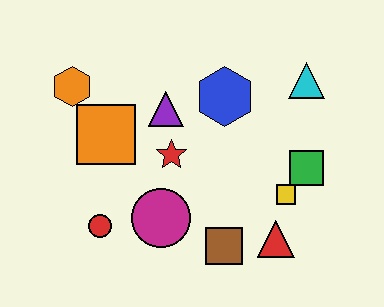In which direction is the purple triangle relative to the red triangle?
The purple triangle is above the red triangle.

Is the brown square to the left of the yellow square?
Yes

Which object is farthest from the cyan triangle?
The red circle is farthest from the cyan triangle.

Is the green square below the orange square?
Yes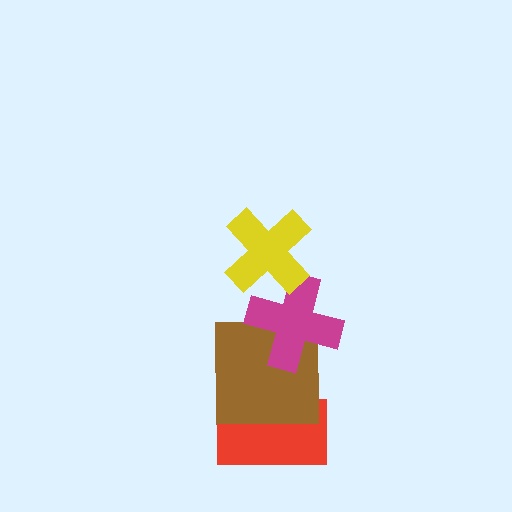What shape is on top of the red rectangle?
The brown square is on top of the red rectangle.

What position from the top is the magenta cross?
The magenta cross is 2nd from the top.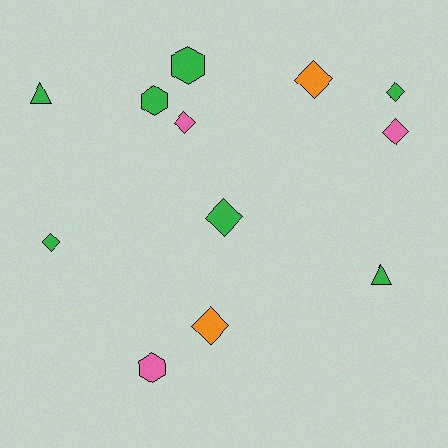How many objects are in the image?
There are 12 objects.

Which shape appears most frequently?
Diamond, with 7 objects.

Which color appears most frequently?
Green, with 7 objects.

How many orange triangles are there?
There are no orange triangles.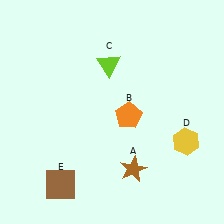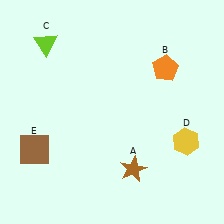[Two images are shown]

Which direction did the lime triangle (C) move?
The lime triangle (C) moved left.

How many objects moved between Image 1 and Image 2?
3 objects moved between the two images.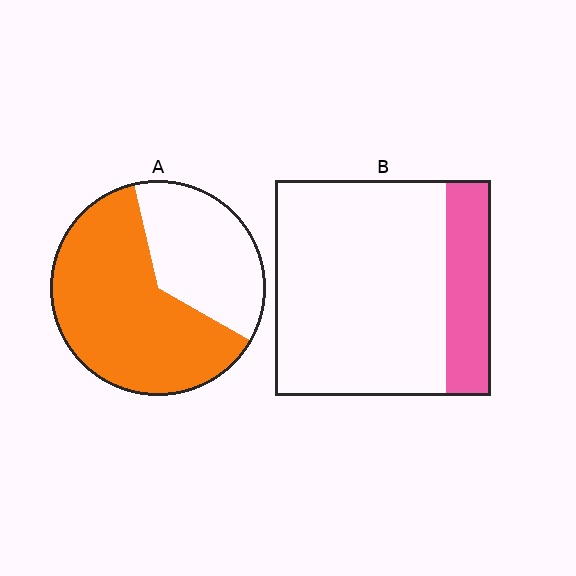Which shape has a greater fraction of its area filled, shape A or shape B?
Shape A.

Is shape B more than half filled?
No.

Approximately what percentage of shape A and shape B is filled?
A is approximately 65% and B is approximately 20%.